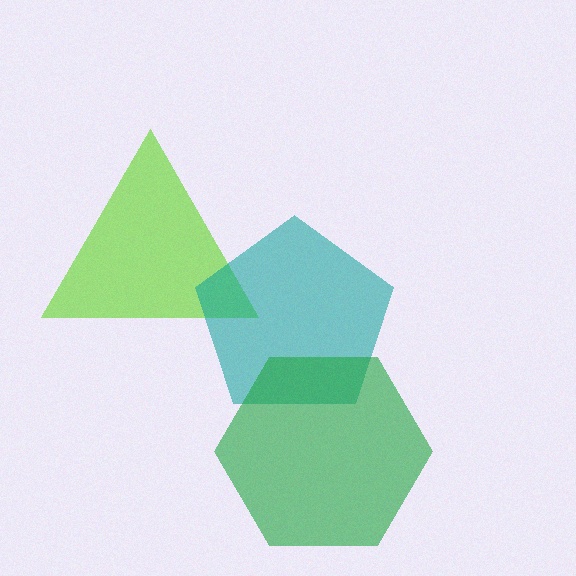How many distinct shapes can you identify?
There are 3 distinct shapes: a lime triangle, a teal pentagon, a green hexagon.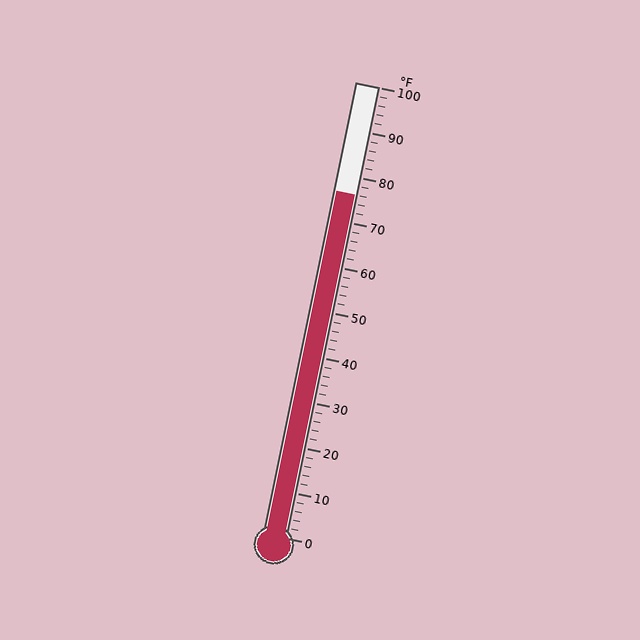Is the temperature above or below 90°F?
The temperature is below 90°F.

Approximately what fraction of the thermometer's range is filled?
The thermometer is filled to approximately 75% of its range.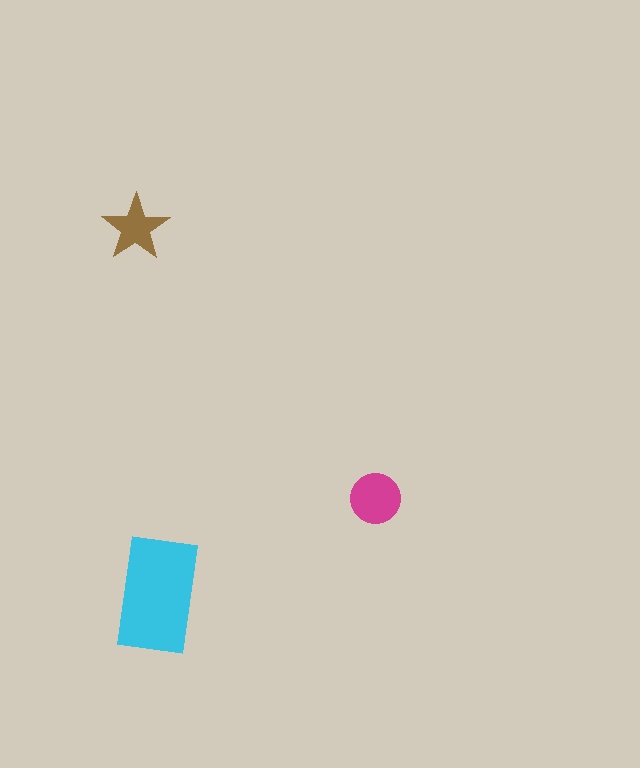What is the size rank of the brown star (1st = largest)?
3rd.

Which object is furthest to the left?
The brown star is leftmost.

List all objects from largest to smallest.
The cyan rectangle, the magenta circle, the brown star.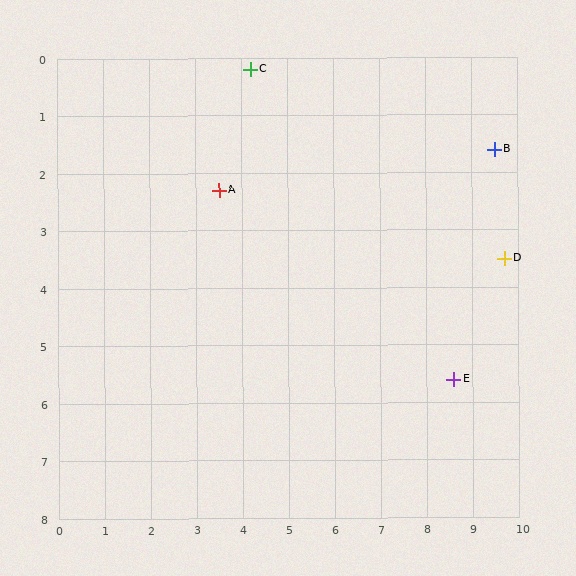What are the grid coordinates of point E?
Point E is at approximately (8.6, 5.6).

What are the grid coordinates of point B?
Point B is at approximately (9.5, 1.6).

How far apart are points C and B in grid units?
Points C and B are about 5.5 grid units apart.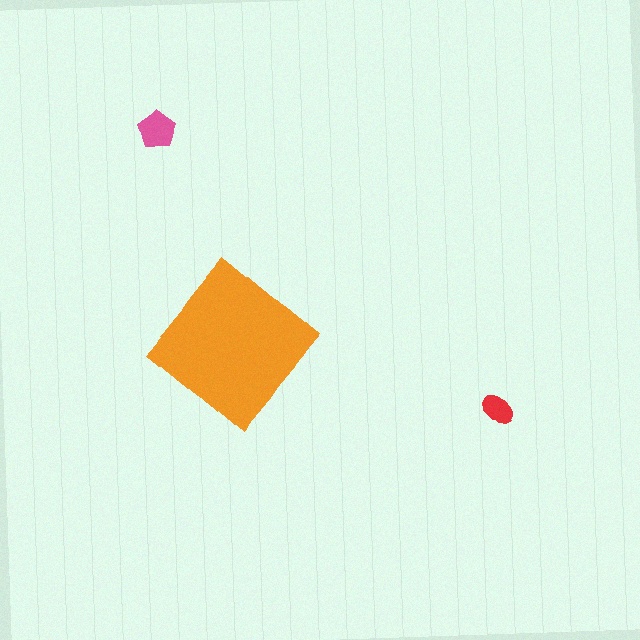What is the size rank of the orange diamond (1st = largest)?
1st.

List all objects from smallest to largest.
The red ellipse, the pink pentagon, the orange diamond.